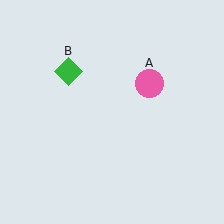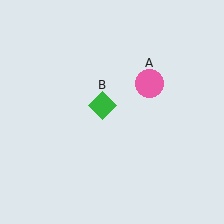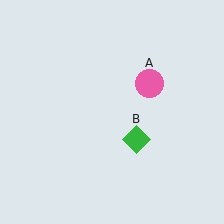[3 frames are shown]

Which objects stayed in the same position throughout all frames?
Pink circle (object A) remained stationary.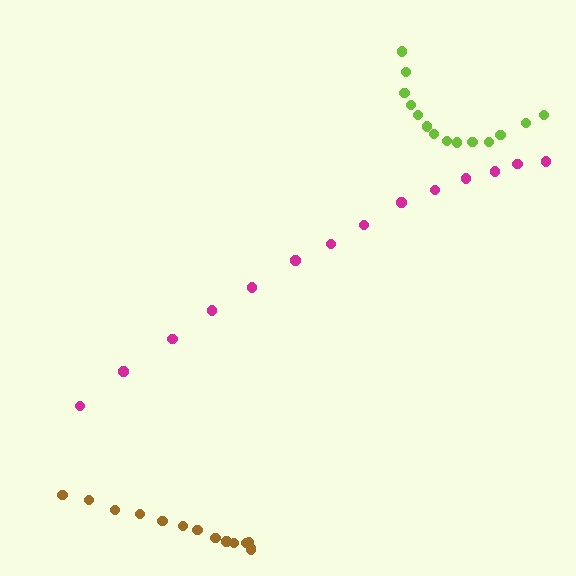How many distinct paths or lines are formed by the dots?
There are 3 distinct paths.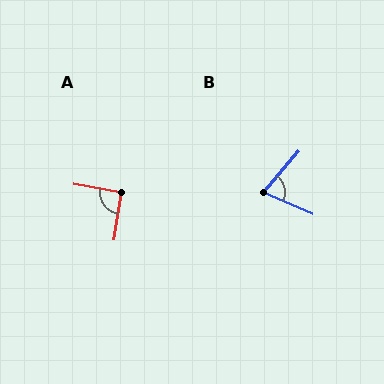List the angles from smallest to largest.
B (73°), A (91°).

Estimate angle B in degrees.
Approximately 73 degrees.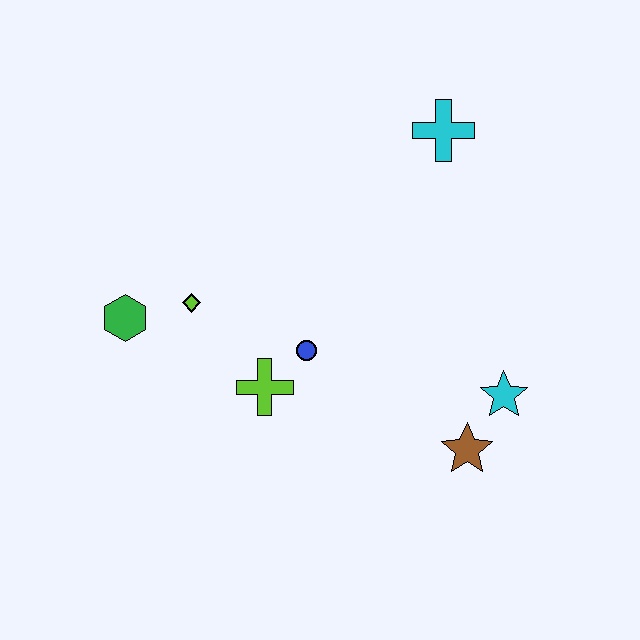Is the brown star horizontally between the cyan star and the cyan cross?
Yes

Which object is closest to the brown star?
The cyan star is closest to the brown star.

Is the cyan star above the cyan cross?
No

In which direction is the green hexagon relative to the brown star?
The green hexagon is to the left of the brown star.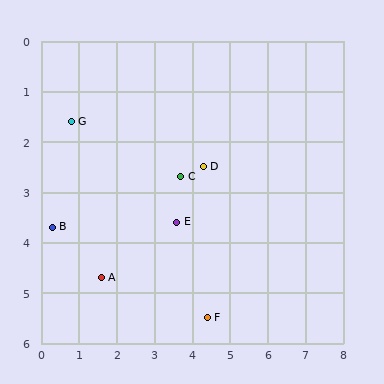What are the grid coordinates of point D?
Point D is at approximately (4.3, 2.5).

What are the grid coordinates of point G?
Point G is at approximately (0.8, 1.6).